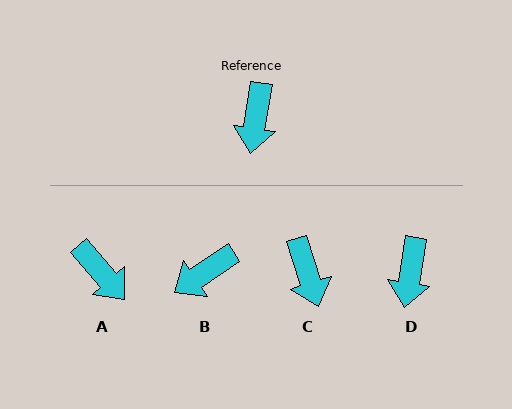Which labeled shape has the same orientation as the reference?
D.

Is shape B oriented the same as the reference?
No, it is off by about 47 degrees.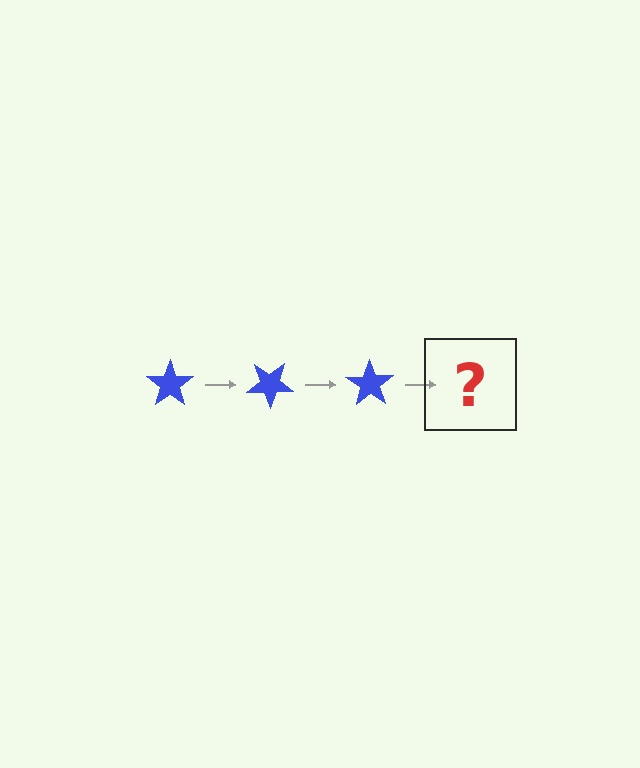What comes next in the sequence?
The next element should be a blue star rotated 105 degrees.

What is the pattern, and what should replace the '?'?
The pattern is that the star rotates 35 degrees each step. The '?' should be a blue star rotated 105 degrees.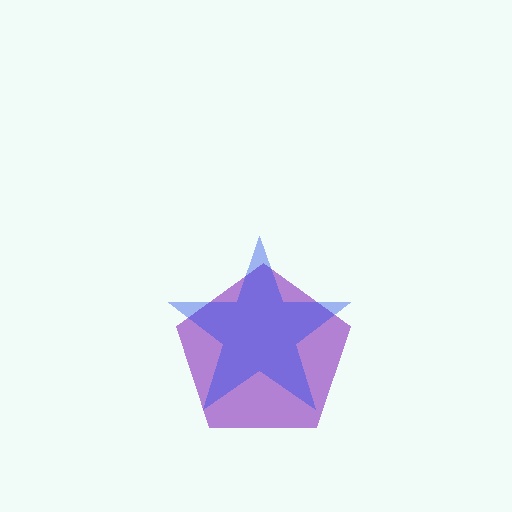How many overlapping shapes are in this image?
There are 2 overlapping shapes in the image.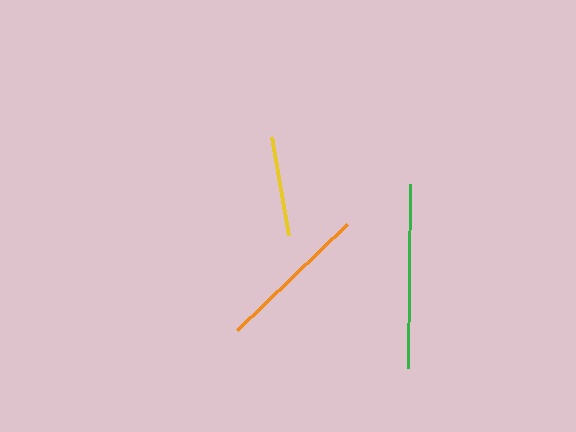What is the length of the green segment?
The green segment is approximately 184 pixels long.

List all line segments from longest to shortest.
From longest to shortest: green, orange, yellow.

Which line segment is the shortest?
The yellow line is the shortest at approximately 99 pixels.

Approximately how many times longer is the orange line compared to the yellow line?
The orange line is approximately 1.5 times the length of the yellow line.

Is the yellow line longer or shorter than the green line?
The green line is longer than the yellow line.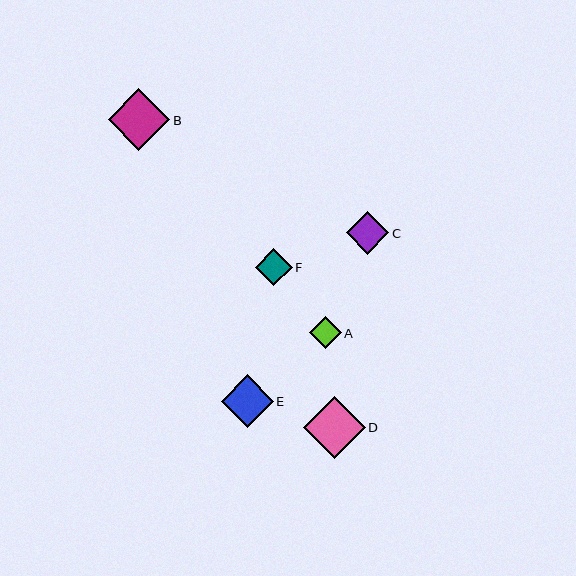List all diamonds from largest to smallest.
From largest to smallest: B, D, E, C, F, A.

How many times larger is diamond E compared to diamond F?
Diamond E is approximately 1.4 times the size of diamond F.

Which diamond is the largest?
Diamond B is the largest with a size of approximately 62 pixels.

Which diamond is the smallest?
Diamond A is the smallest with a size of approximately 32 pixels.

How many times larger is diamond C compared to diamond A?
Diamond C is approximately 1.3 times the size of diamond A.